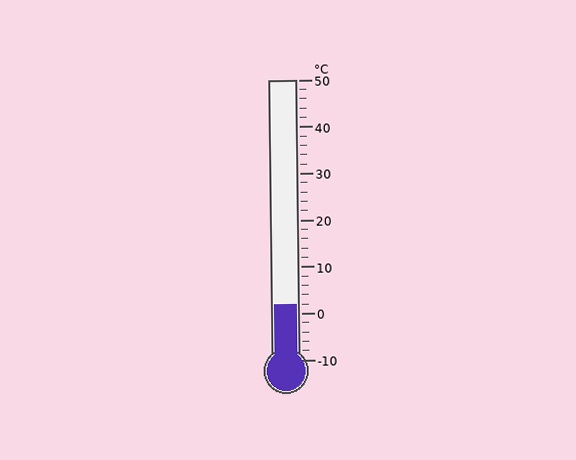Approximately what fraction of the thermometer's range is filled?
The thermometer is filled to approximately 20% of its range.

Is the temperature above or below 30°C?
The temperature is below 30°C.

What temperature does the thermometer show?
The thermometer shows approximately 2°C.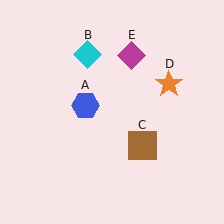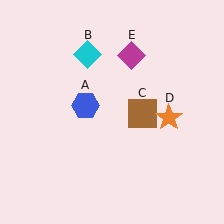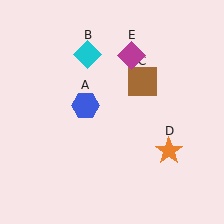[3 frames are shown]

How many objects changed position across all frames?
2 objects changed position: brown square (object C), orange star (object D).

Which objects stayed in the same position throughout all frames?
Blue hexagon (object A) and cyan diamond (object B) and magenta diamond (object E) remained stationary.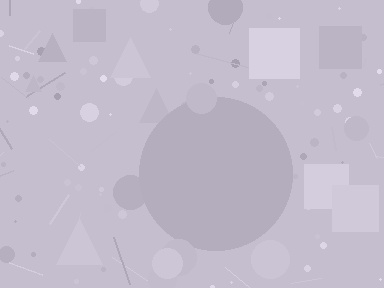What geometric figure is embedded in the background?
A circle is embedded in the background.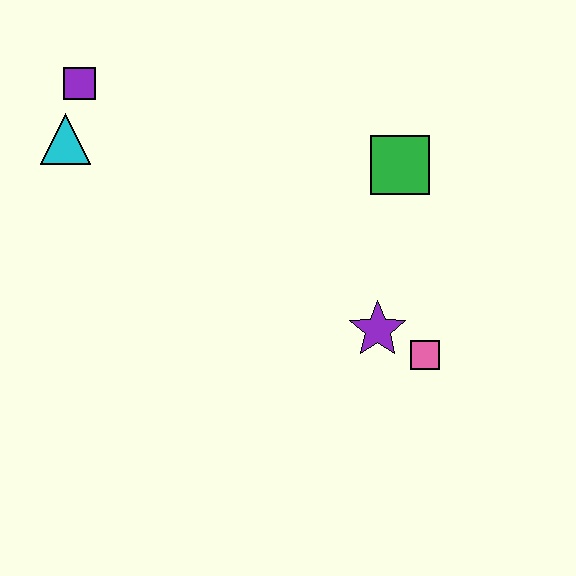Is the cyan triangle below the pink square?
No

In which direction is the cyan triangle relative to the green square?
The cyan triangle is to the left of the green square.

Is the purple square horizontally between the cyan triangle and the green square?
Yes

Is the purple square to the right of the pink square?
No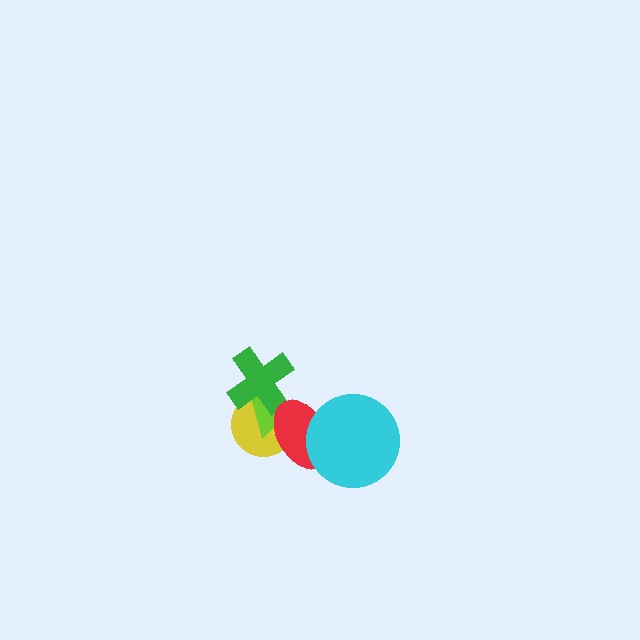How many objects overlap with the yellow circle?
3 objects overlap with the yellow circle.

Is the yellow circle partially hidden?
Yes, it is partially covered by another shape.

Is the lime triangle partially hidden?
Yes, it is partially covered by another shape.